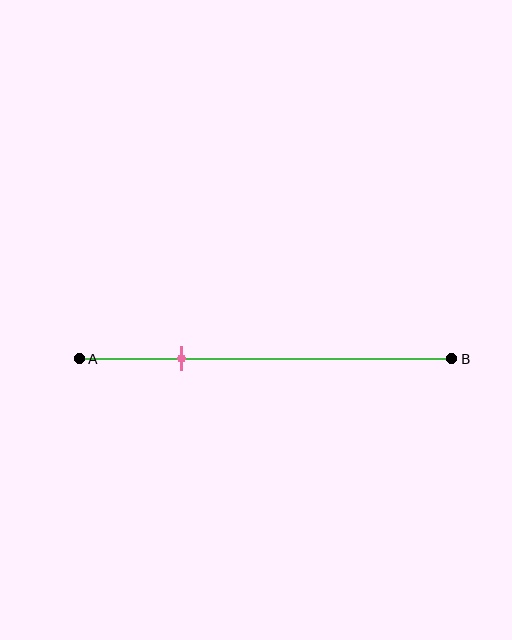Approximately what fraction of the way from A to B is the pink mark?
The pink mark is approximately 25% of the way from A to B.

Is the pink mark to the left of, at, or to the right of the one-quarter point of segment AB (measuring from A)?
The pink mark is approximately at the one-quarter point of segment AB.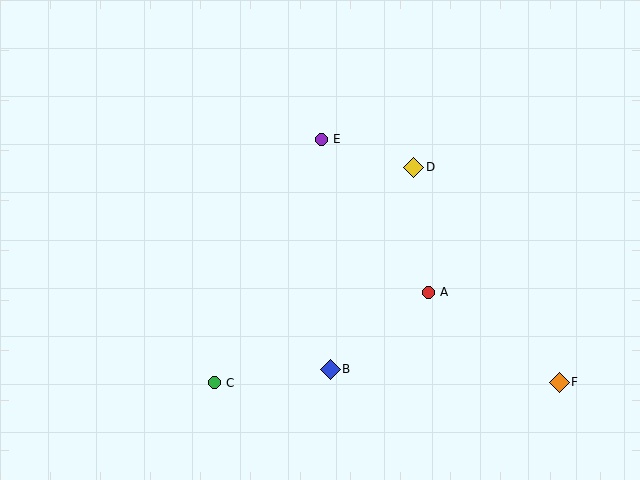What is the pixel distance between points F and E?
The distance between F and E is 340 pixels.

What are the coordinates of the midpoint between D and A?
The midpoint between D and A is at (421, 230).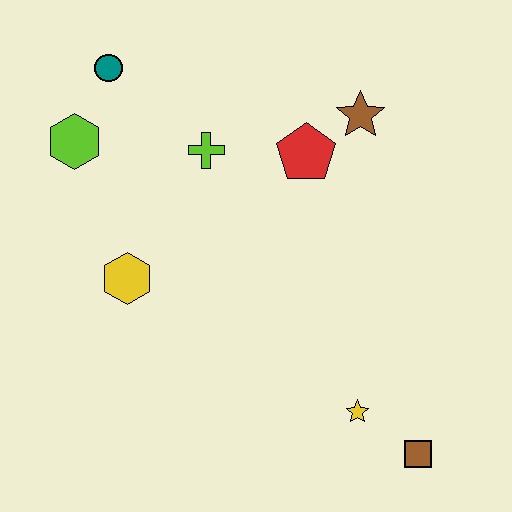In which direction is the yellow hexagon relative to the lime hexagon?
The yellow hexagon is below the lime hexagon.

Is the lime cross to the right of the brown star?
No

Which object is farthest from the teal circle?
The brown square is farthest from the teal circle.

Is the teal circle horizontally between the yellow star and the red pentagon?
No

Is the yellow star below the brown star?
Yes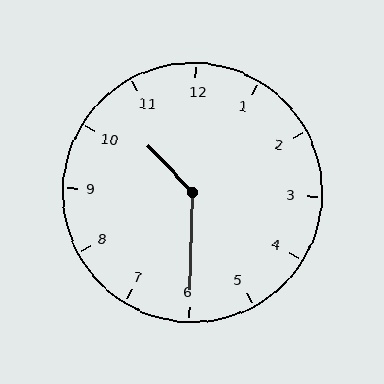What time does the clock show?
10:30.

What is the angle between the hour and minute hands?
Approximately 135 degrees.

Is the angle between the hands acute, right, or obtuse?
It is obtuse.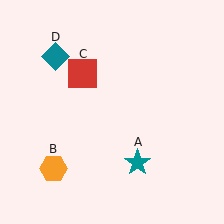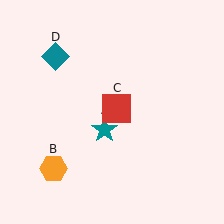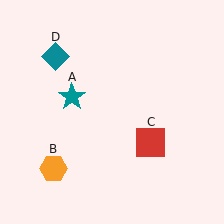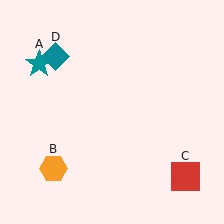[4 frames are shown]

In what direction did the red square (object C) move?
The red square (object C) moved down and to the right.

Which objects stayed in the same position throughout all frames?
Orange hexagon (object B) and teal diamond (object D) remained stationary.